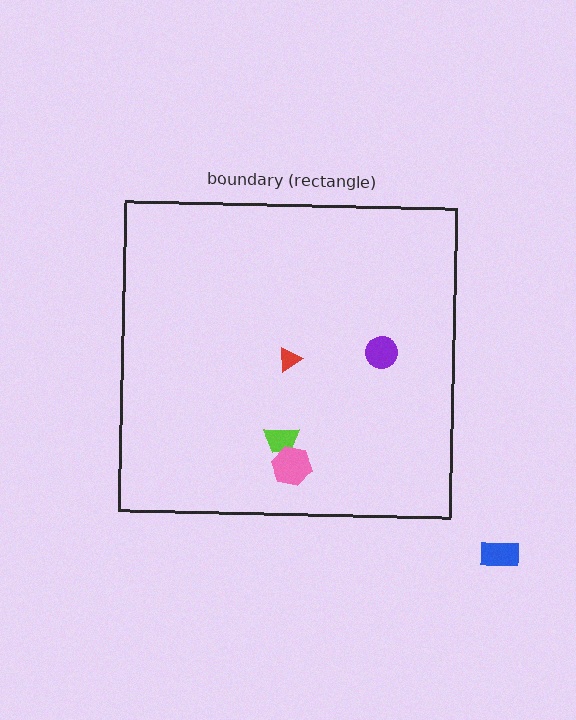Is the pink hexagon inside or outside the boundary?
Inside.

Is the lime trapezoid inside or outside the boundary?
Inside.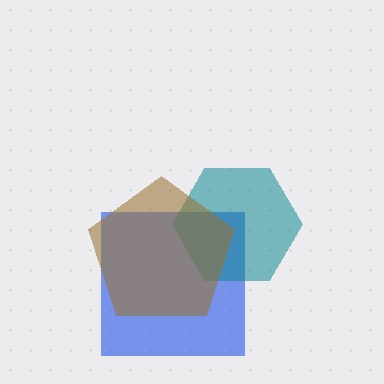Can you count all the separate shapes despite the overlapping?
Yes, there are 3 separate shapes.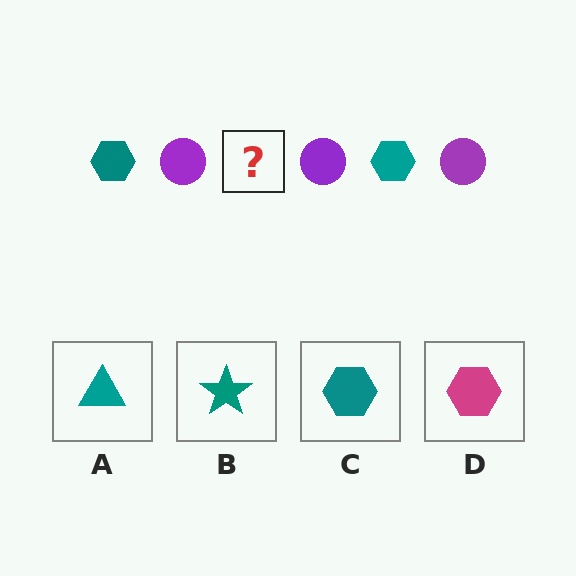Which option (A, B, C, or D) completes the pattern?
C.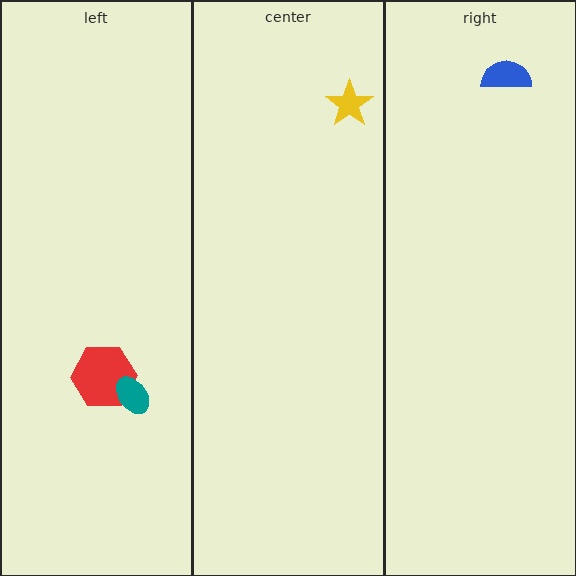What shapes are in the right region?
The blue semicircle.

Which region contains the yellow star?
The center region.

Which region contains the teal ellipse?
The left region.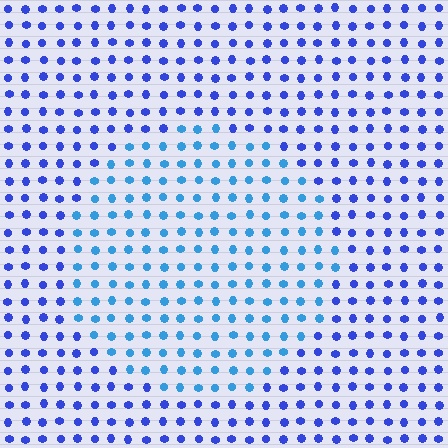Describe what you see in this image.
The image is filled with small blue elements in a uniform arrangement. A circle-shaped region is visible where the elements are tinted to a slightly different hue, forming a subtle color boundary.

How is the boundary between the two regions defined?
The boundary is defined purely by a slight shift in hue (about 31 degrees). Spacing, size, and orientation are identical on both sides.